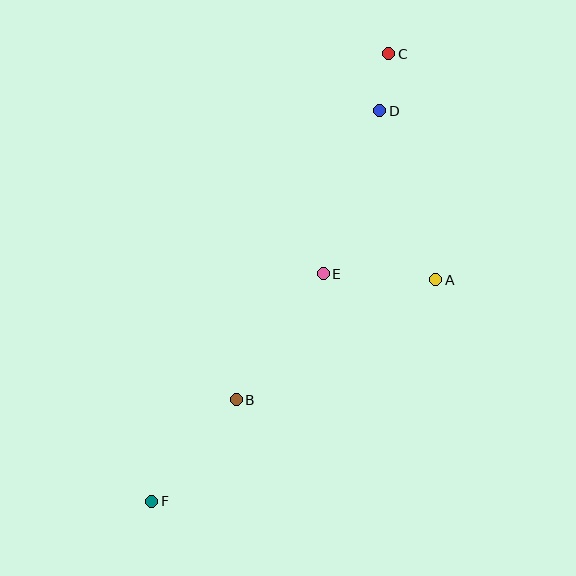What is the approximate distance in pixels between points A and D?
The distance between A and D is approximately 178 pixels.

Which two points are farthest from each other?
Points C and F are farthest from each other.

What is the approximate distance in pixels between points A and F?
The distance between A and F is approximately 360 pixels.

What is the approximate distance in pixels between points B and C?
The distance between B and C is approximately 378 pixels.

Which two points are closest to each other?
Points C and D are closest to each other.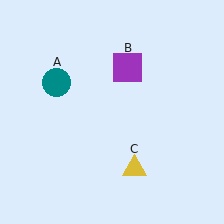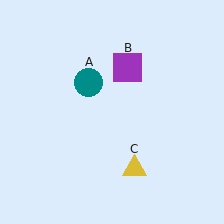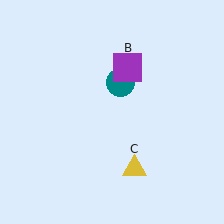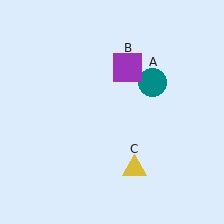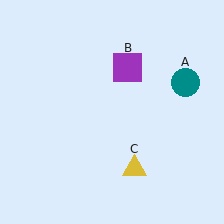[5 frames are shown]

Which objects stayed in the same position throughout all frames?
Purple square (object B) and yellow triangle (object C) remained stationary.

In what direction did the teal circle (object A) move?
The teal circle (object A) moved right.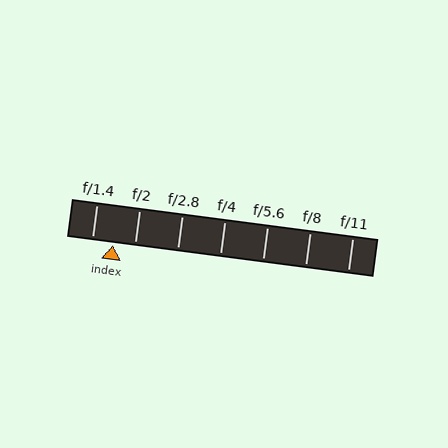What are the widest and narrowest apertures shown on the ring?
The widest aperture shown is f/1.4 and the narrowest is f/11.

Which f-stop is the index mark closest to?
The index mark is closest to f/1.4.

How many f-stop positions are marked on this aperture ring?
There are 7 f-stop positions marked.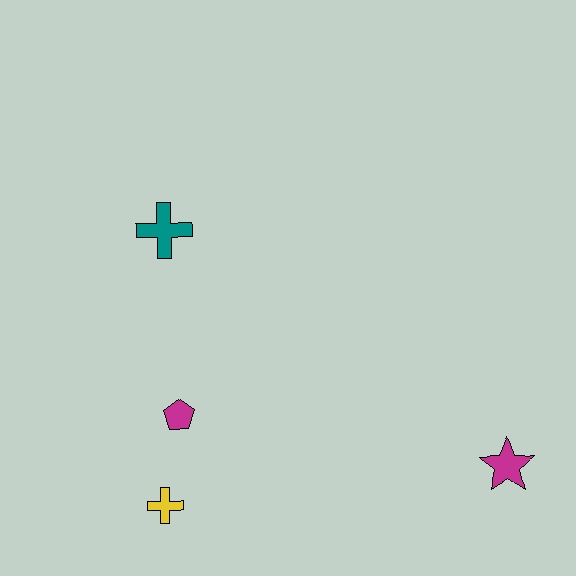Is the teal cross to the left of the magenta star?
Yes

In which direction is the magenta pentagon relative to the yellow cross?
The magenta pentagon is above the yellow cross.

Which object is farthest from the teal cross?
The magenta star is farthest from the teal cross.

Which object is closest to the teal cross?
The magenta pentagon is closest to the teal cross.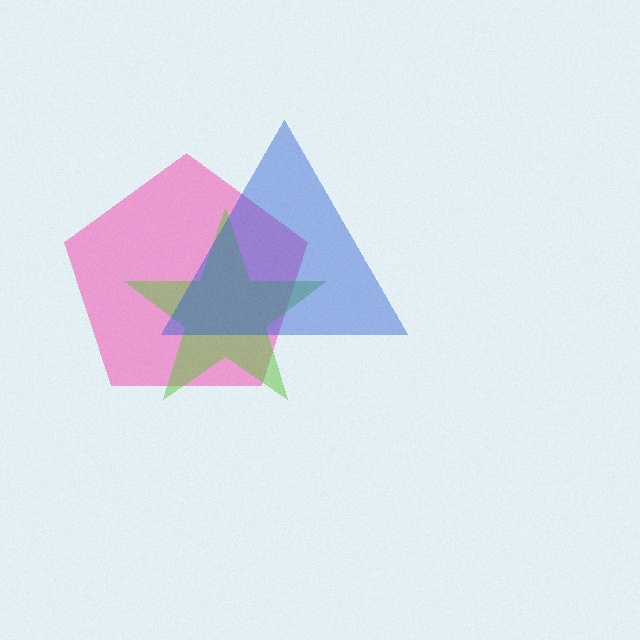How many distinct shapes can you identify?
There are 3 distinct shapes: a pink pentagon, a lime star, a blue triangle.